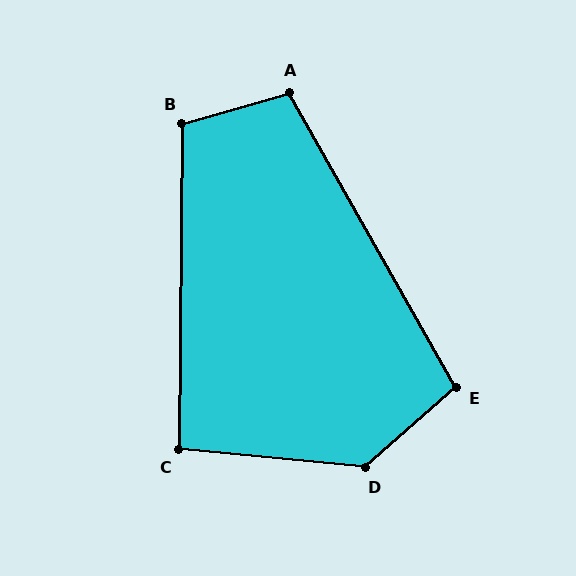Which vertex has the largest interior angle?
D, at approximately 133 degrees.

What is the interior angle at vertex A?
Approximately 103 degrees (obtuse).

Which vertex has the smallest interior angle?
C, at approximately 95 degrees.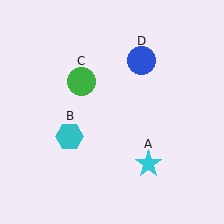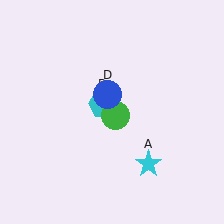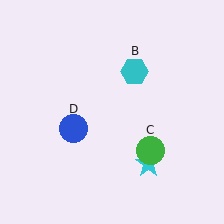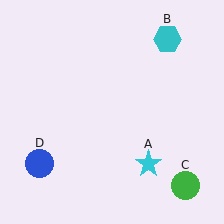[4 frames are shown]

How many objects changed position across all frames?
3 objects changed position: cyan hexagon (object B), green circle (object C), blue circle (object D).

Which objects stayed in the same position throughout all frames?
Cyan star (object A) remained stationary.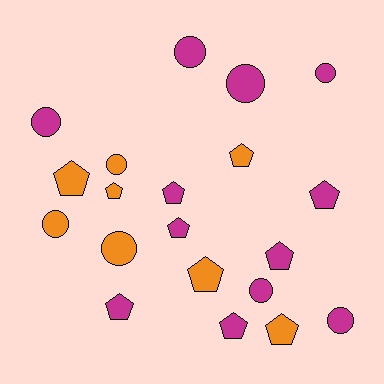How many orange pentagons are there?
There are 5 orange pentagons.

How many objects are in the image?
There are 20 objects.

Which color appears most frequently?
Magenta, with 12 objects.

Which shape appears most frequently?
Pentagon, with 11 objects.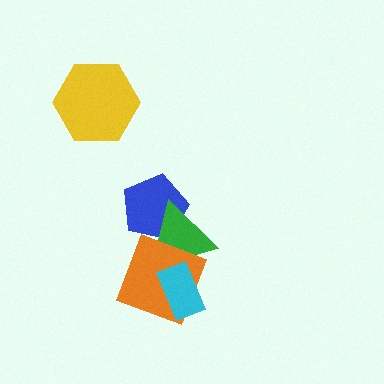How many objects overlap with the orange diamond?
3 objects overlap with the orange diamond.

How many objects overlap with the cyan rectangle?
2 objects overlap with the cyan rectangle.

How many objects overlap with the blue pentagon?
2 objects overlap with the blue pentagon.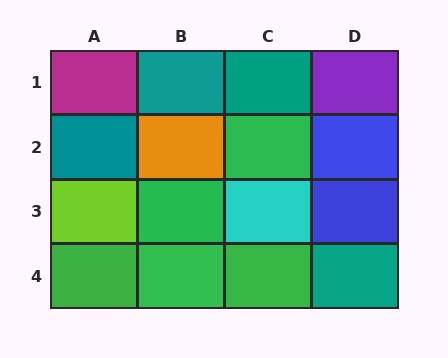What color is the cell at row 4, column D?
Teal.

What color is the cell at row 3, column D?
Blue.